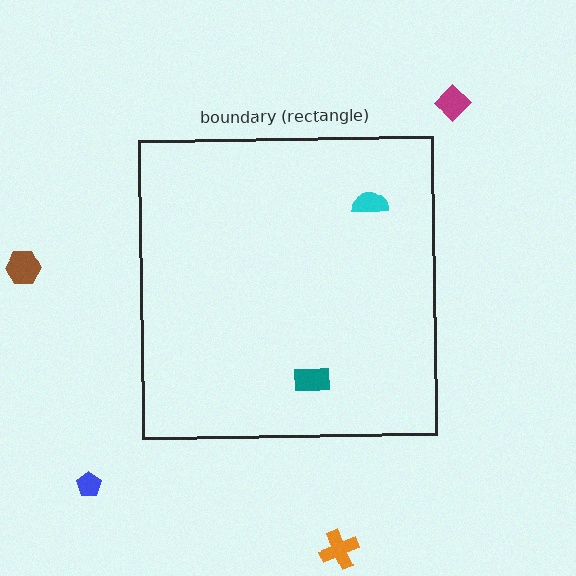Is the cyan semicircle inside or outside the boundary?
Inside.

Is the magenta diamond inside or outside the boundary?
Outside.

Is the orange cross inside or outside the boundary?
Outside.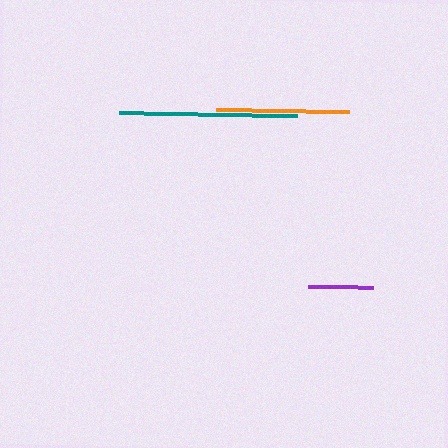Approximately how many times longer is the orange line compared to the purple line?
The orange line is approximately 2.0 times the length of the purple line.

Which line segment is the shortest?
The purple line is the shortest at approximately 65 pixels.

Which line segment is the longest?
The teal line is the longest at approximately 178 pixels.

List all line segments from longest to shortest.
From longest to shortest: teal, orange, purple.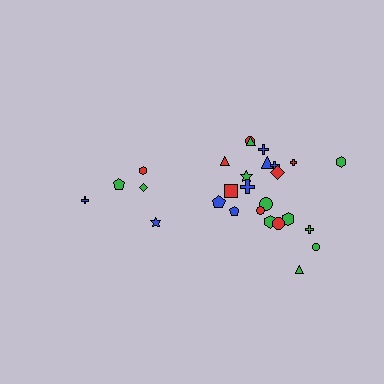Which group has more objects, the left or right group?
The right group.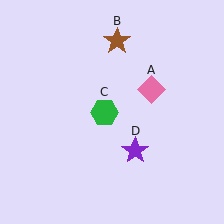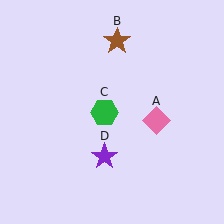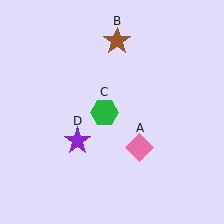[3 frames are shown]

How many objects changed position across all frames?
2 objects changed position: pink diamond (object A), purple star (object D).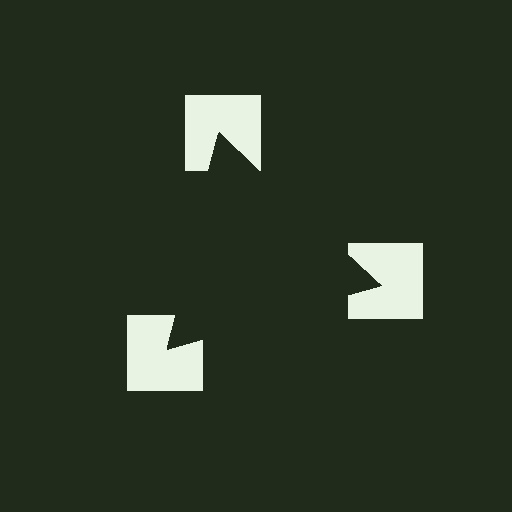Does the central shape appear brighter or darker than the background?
It typically appears slightly darker than the background, even though no actual brightness change is drawn.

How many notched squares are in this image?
There are 3 — one at each vertex of the illusory triangle.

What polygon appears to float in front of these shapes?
An illusory triangle — its edges are inferred from the aligned wedge cuts in the notched squares, not physically drawn.